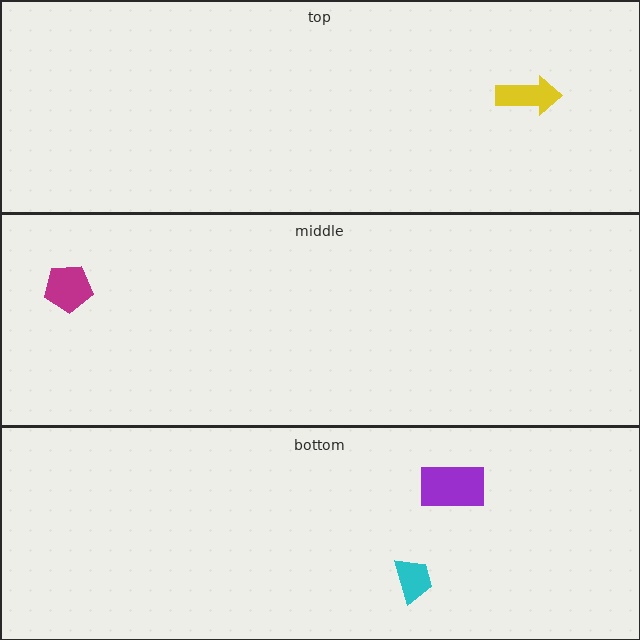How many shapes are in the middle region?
1.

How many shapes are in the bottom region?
2.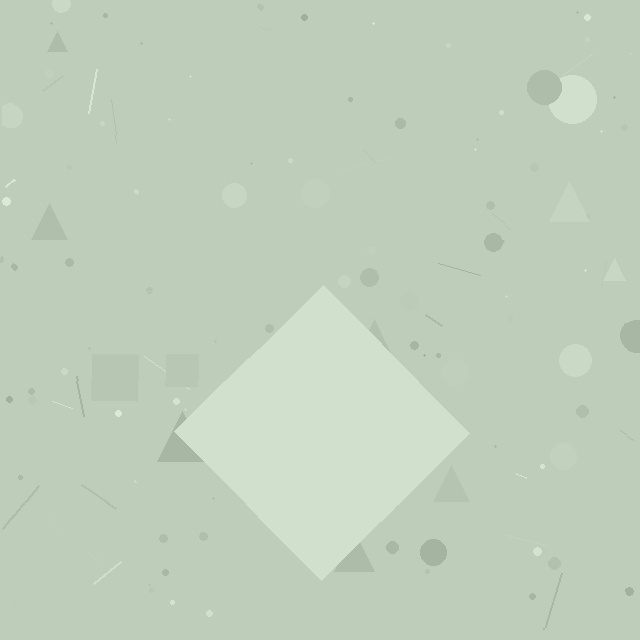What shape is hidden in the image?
A diamond is hidden in the image.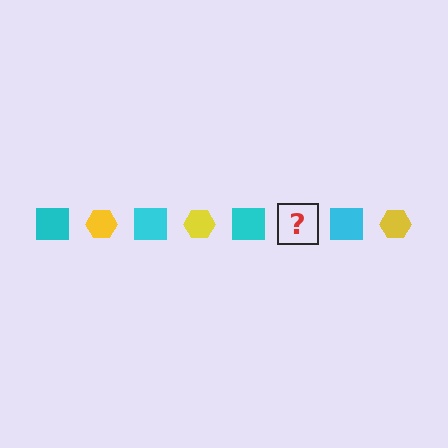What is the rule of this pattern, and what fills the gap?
The rule is that the pattern alternates between cyan square and yellow hexagon. The gap should be filled with a yellow hexagon.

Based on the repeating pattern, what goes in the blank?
The blank should be a yellow hexagon.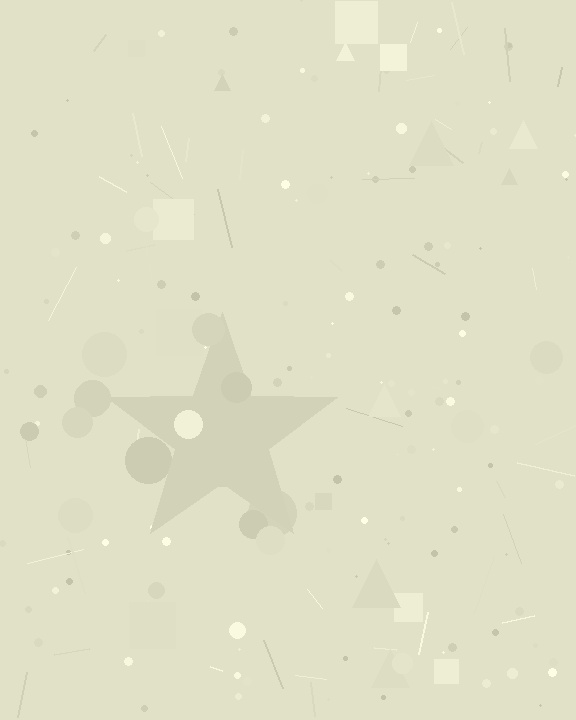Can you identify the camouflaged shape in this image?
The camouflaged shape is a star.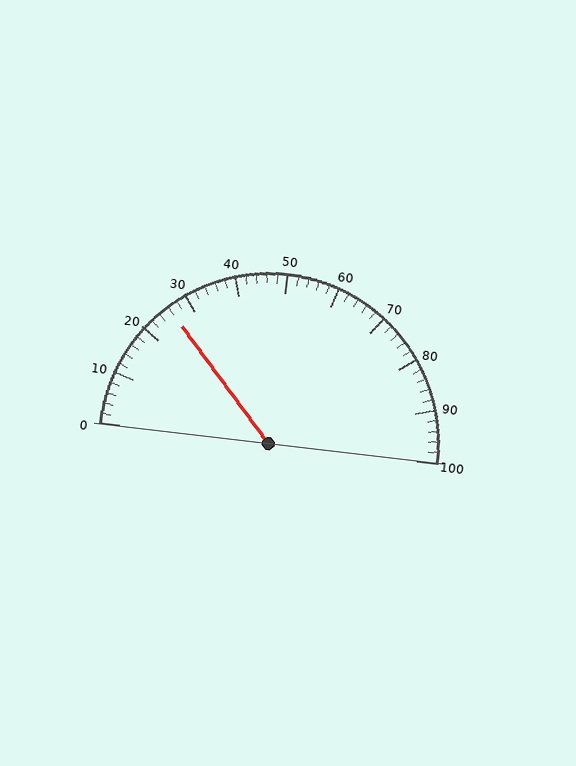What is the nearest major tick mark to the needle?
The nearest major tick mark is 30.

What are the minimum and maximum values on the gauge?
The gauge ranges from 0 to 100.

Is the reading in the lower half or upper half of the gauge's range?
The reading is in the lower half of the range (0 to 100).